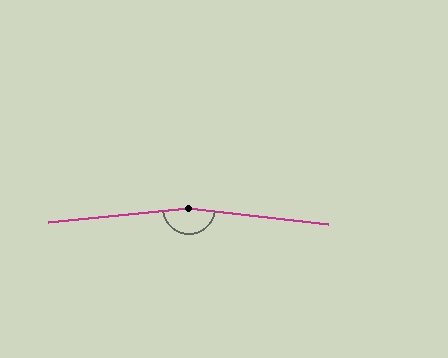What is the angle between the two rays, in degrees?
Approximately 167 degrees.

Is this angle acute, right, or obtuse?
It is obtuse.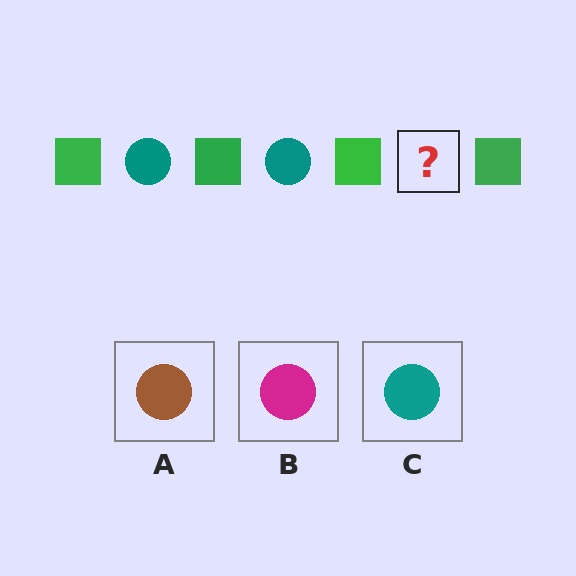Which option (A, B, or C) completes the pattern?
C.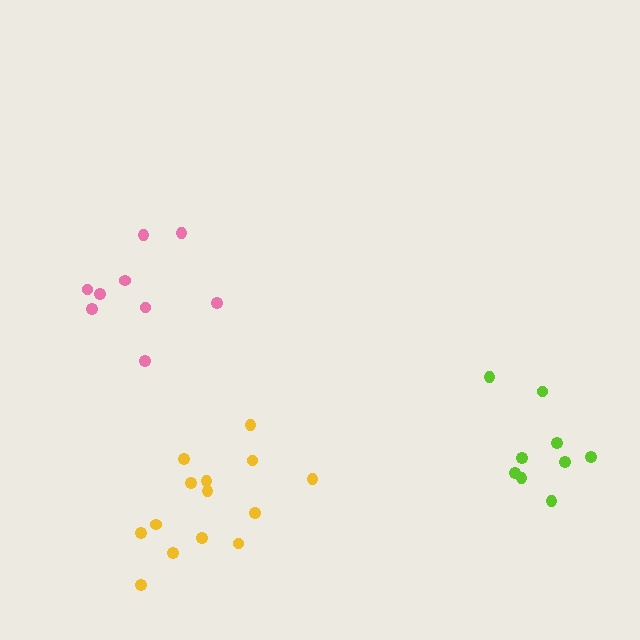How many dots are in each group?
Group 1: 9 dots, Group 2: 14 dots, Group 3: 9 dots (32 total).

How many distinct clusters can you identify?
There are 3 distinct clusters.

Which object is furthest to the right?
The lime cluster is rightmost.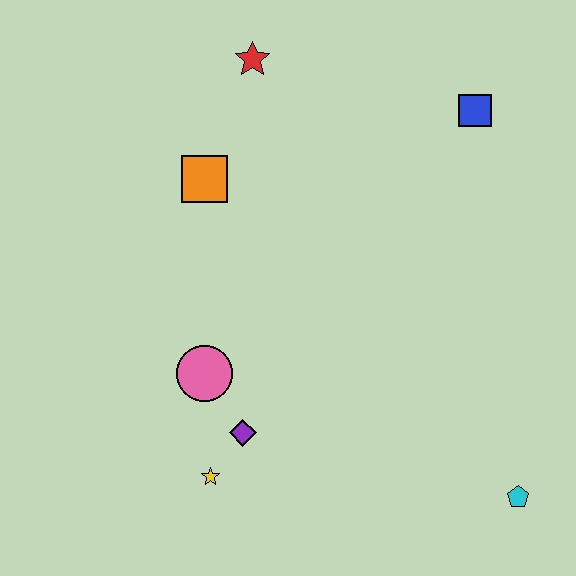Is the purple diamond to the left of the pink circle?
No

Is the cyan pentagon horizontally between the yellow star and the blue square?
No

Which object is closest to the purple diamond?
The yellow star is closest to the purple diamond.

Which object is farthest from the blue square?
The yellow star is farthest from the blue square.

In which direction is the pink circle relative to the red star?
The pink circle is below the red star.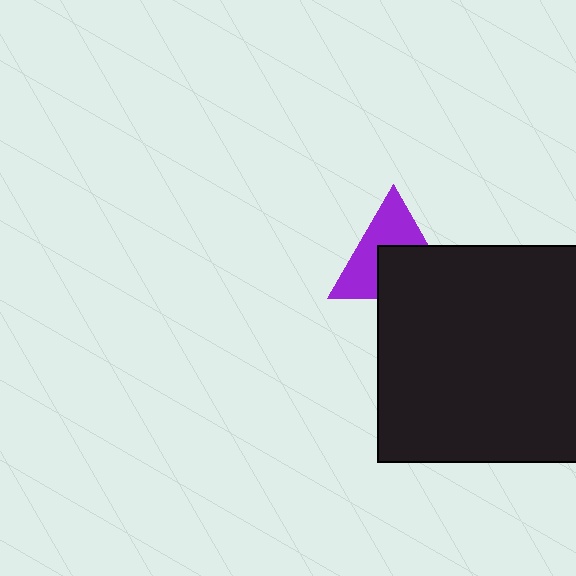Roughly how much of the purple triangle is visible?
About half of it is visible (roughly 53%).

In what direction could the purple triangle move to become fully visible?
The purple triangle could move up. That would shift it out from behind the black square entirely.